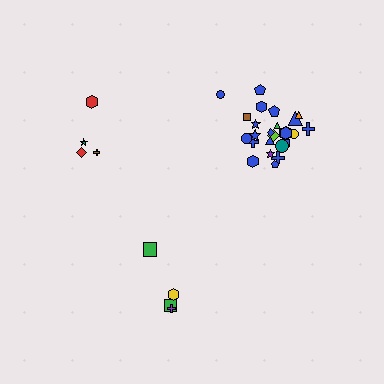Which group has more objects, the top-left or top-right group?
The top-right group.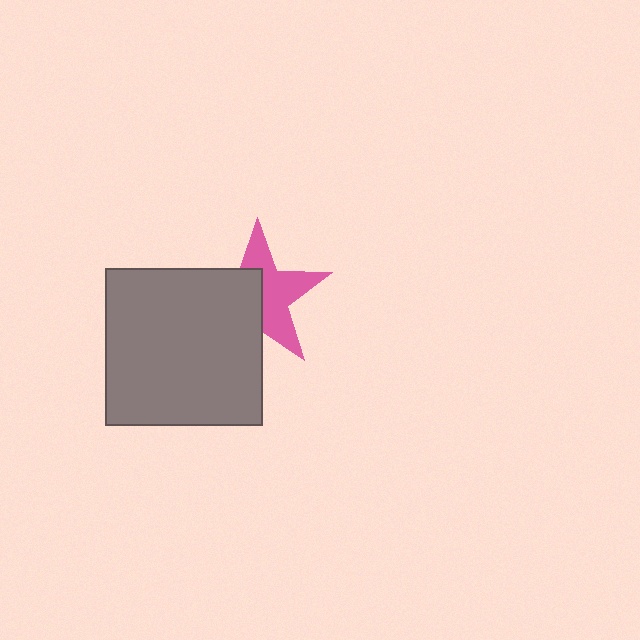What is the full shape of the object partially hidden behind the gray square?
The partially hidden object is a pink star.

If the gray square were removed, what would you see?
You would see the complete pink star.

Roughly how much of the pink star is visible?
About half of it is visible (roughly 51%).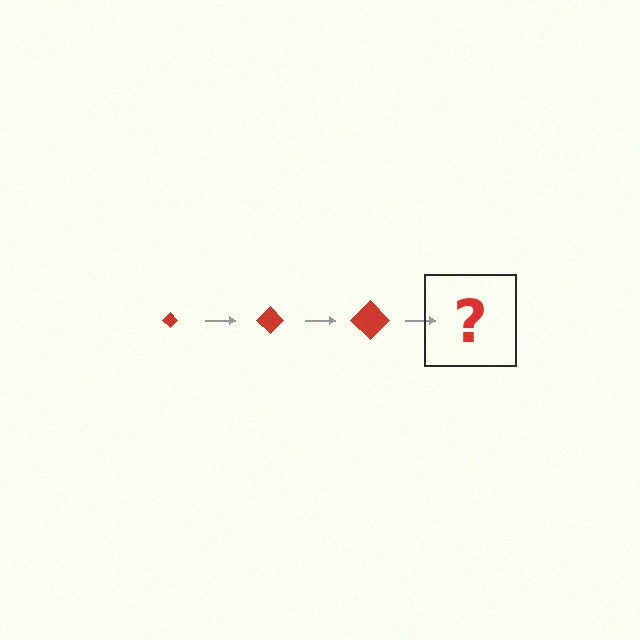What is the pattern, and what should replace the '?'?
The pattern is that the diamond gets progressively larger each step. The '?' should be a red diamond, larger than the previous one.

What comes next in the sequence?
The next element should be a red diamond, larger than the previous one.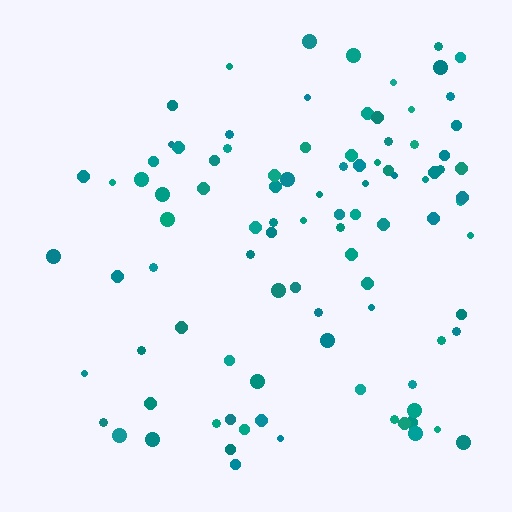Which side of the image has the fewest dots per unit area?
The left.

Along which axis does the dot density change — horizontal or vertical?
Horizontal.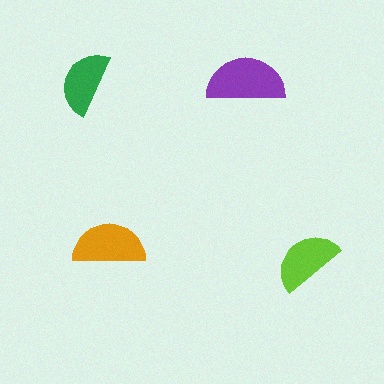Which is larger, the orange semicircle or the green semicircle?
The orange one.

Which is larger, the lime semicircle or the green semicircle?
The lime one.